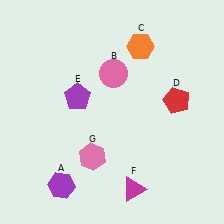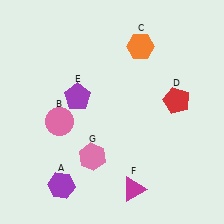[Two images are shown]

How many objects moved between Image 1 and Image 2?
1 object moved between the two images.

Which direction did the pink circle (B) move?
The pink circle (B) moved left.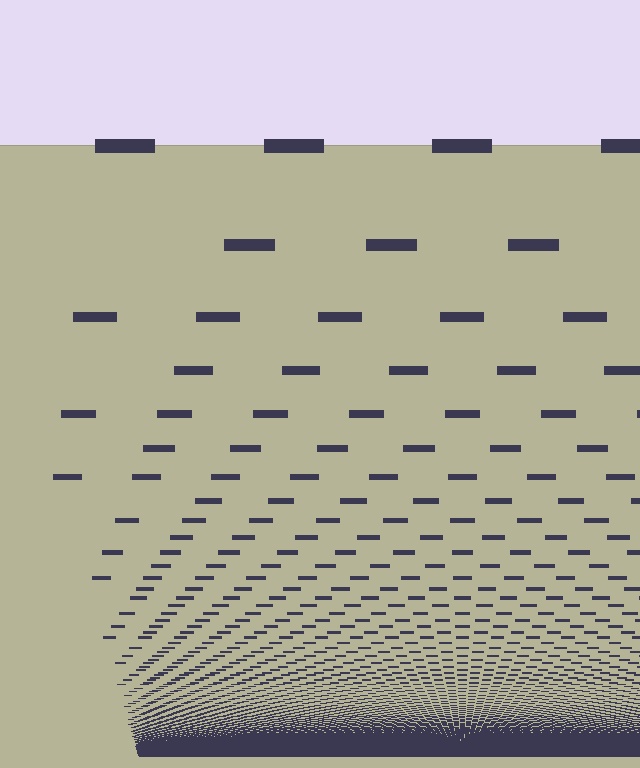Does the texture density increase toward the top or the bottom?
Density increases toward the bottom.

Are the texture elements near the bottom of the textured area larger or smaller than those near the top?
Smaller. The gradient is inverted — elements near the bottom are smaller and denser.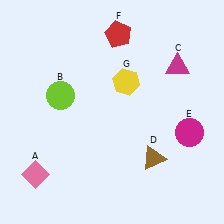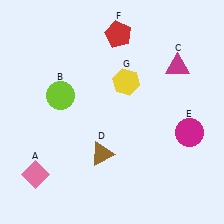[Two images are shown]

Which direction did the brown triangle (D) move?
The brown triangle (D) moved left.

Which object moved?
The brown triangle (D) moved left.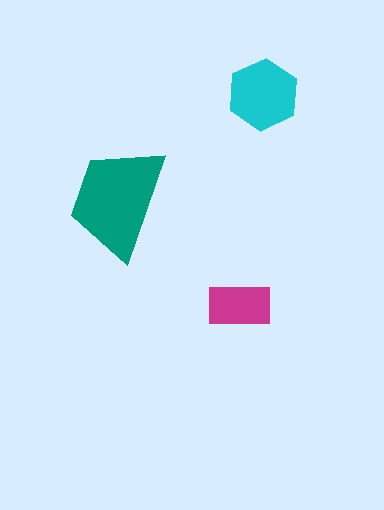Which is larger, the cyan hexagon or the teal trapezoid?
The teal trapezoid.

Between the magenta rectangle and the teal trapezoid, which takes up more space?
The teal trapezoid.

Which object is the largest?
The teal trapezoid.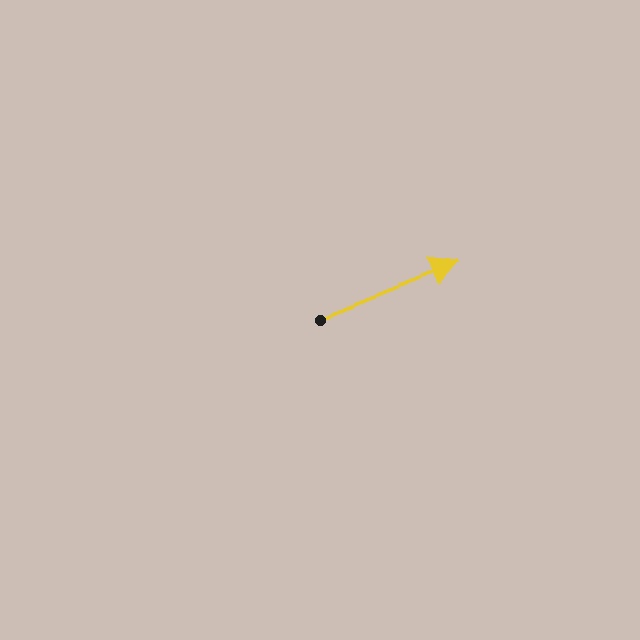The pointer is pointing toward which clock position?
Roughly 2 o'clock.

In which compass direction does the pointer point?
East.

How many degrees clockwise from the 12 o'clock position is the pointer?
Approximately 69 degrees.